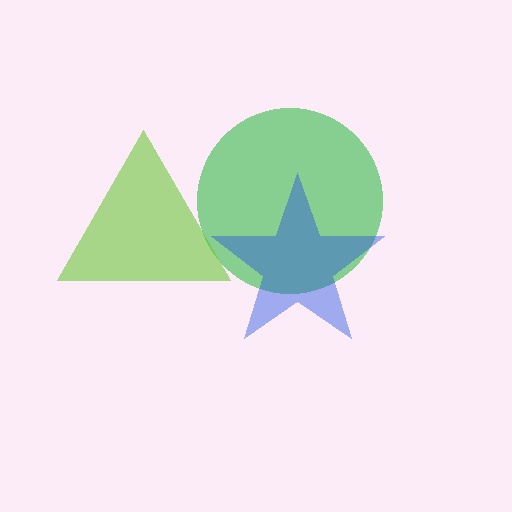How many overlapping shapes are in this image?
There are 3 overlapping shapes in the image.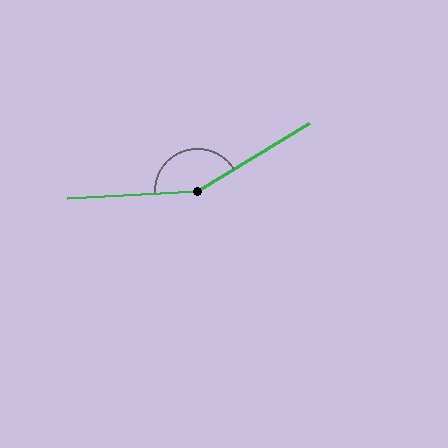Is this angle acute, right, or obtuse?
It is obtuse.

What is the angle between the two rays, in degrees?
Approximately 152 degrees.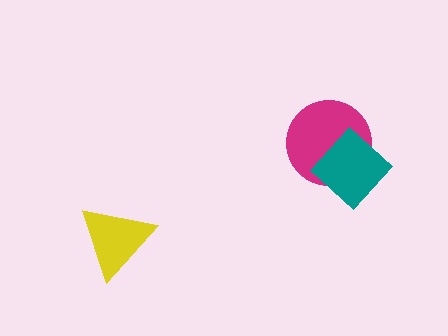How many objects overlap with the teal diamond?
1 object overlaps with the teal diamond.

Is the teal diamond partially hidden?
No, no other shape covers it.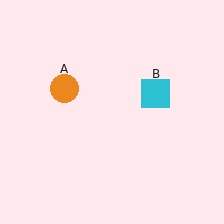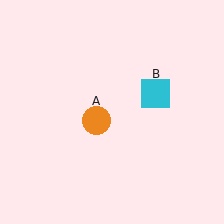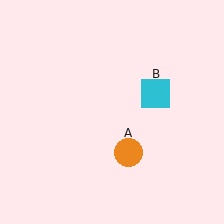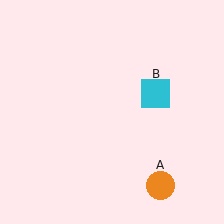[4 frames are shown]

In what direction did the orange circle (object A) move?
The orange circle (object A) moved down and to the right.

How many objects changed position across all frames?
1 object changed position: orange circle (object A).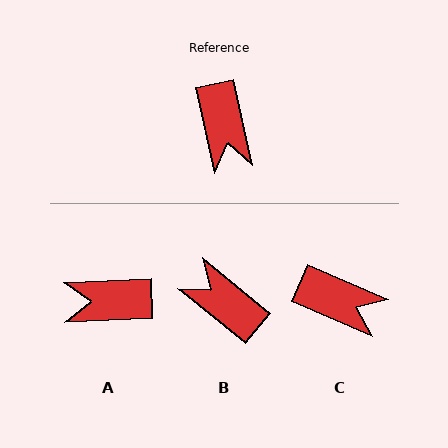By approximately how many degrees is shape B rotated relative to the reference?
Approximately 142 degrees clockwise.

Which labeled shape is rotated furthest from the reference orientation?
B, about 142 degrees away.